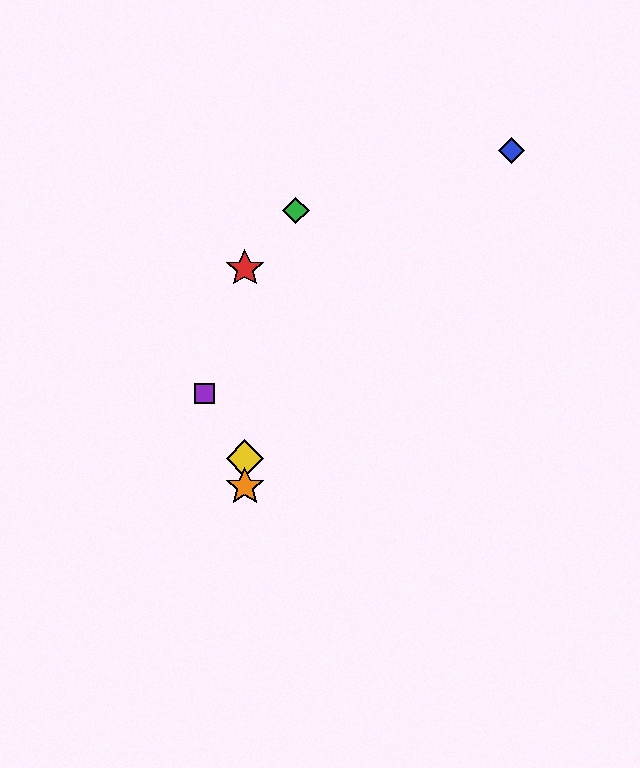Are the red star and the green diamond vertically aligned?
No, the red star is at x≈245 and the green diamond is at x≈296.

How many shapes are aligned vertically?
3 shapes (the red star, the yellow diamond, the orange star) are aligned vertically.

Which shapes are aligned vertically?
The red star, the yellow diamond, the orange star are aligned vertically.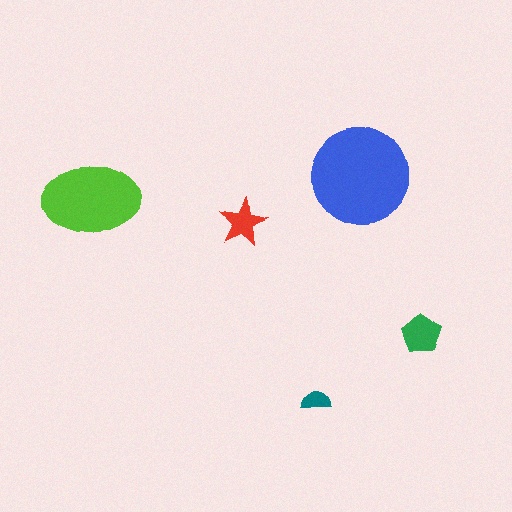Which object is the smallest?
The teal semicircle.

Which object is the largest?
The blue circle.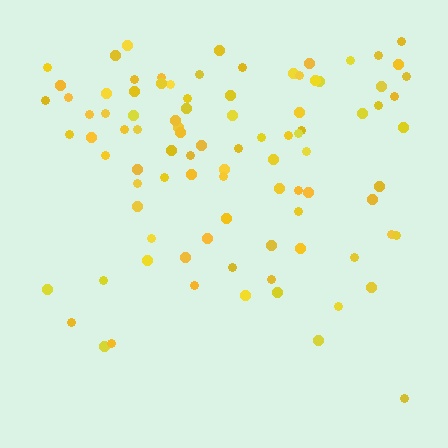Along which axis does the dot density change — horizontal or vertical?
Vertical.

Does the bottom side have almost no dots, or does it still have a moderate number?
Still a moderate number, just noticeably fewer than the top.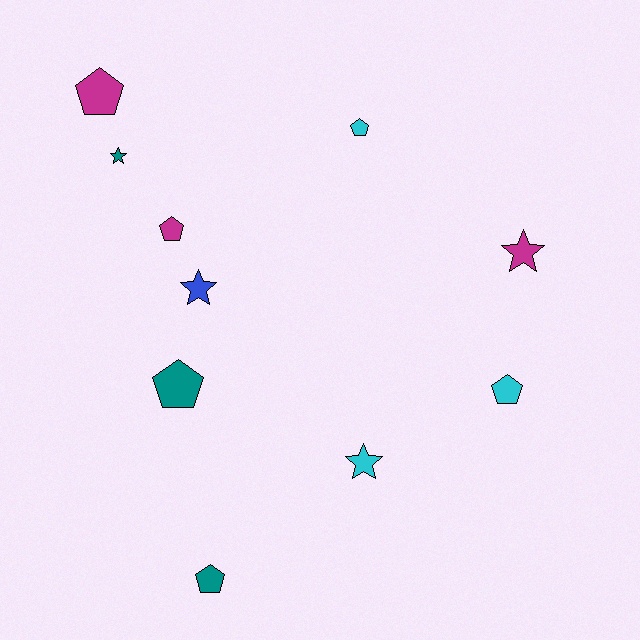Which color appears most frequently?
Magenta, with 3 objects.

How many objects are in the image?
There are 10 objects.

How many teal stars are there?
There is 1 teal star.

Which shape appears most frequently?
Pentagon, with 6 objects.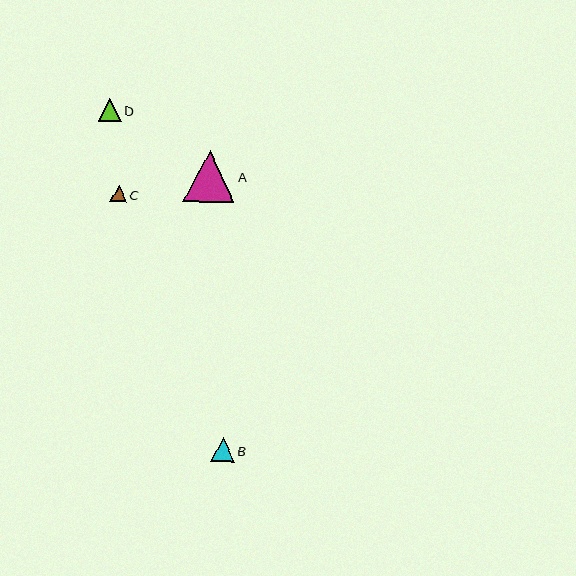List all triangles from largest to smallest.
From largest to smallest: A, B, D, C.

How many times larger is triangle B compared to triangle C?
Triangle B is approximately 1.4 times the size of triangle C.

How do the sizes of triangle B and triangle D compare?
Triangle B and triangle D are approximately the same size.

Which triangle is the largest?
Triangle A is the largest with a size of approximately 51 pixels.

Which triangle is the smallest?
Triangle C is the smallest with a size of approximately 17 pixels.